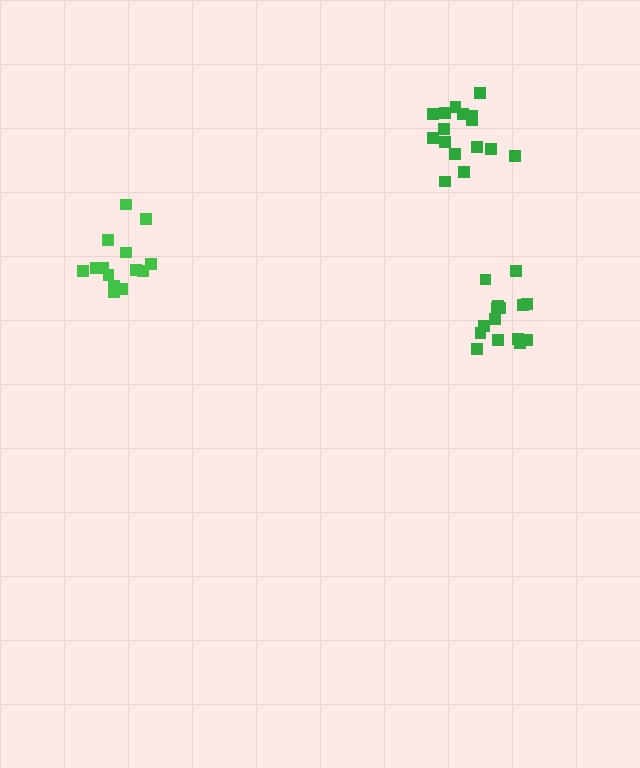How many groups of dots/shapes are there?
There are 3 groups.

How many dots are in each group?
Group 1: 16 dots, Group 2: 15 dots, Group 3: 14 dots (45 total).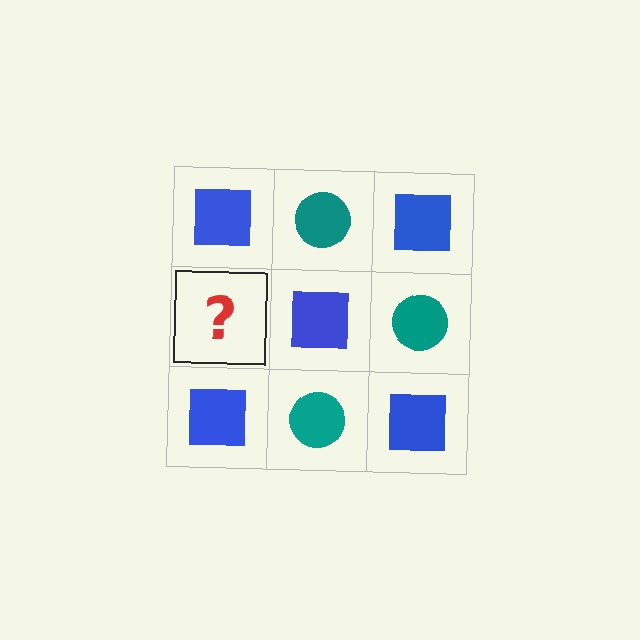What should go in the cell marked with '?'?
The missing cell should contain a teal circle.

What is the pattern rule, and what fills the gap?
The rule is that it alternates blue square and teal circle in a checkerboard pattern. The gap should be filled with a teal circle.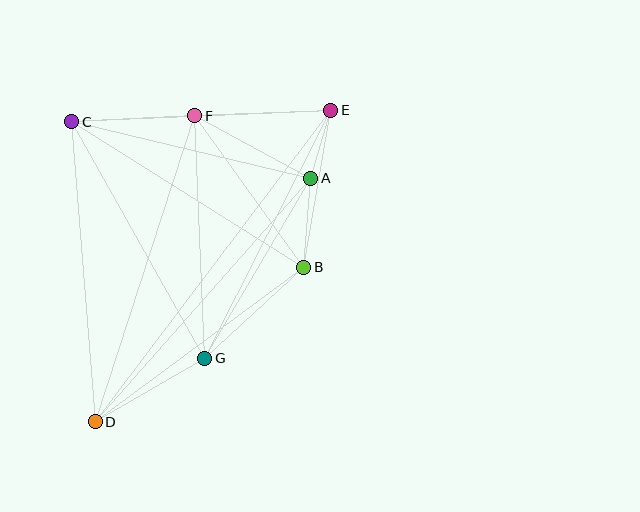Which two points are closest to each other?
Points A and E are closest to each other.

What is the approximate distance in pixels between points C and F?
The distance between C and F is approximately 123 pixels.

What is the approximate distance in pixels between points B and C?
The distance between B and C is approximately 273 pixels.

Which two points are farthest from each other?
Points D and E are farthest from each other.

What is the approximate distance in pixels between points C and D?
The distance between C and D is approximately 301 pixels.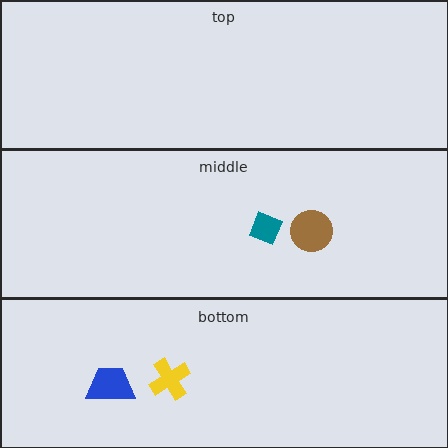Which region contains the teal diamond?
The middle region.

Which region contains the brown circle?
The middle region.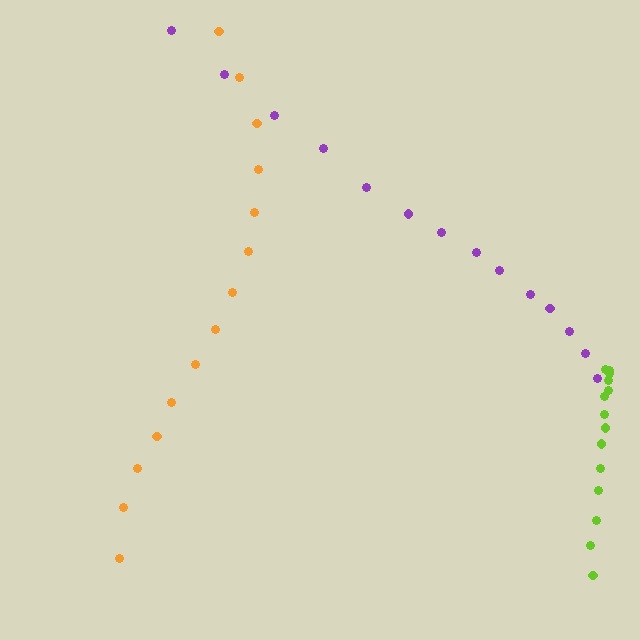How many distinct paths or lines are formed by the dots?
There are 3 distinct paths.